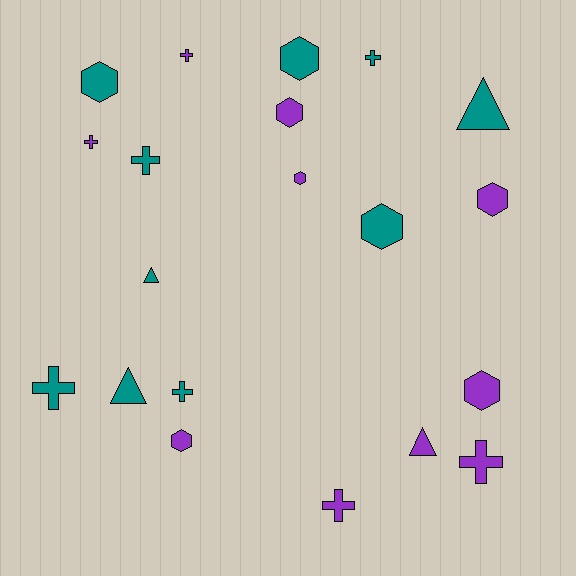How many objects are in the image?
There are 20 objects.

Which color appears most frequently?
Teal, with 10 objects.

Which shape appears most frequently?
Hexagon, with 8 objects.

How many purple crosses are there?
There are 4 purple crosses.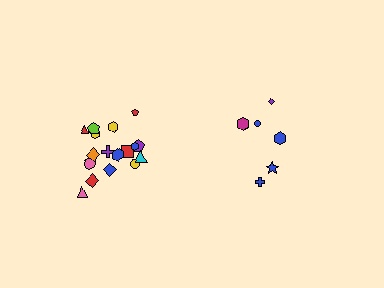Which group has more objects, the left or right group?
The left group.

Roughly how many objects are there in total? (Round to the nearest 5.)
Roughly 25 objects in total.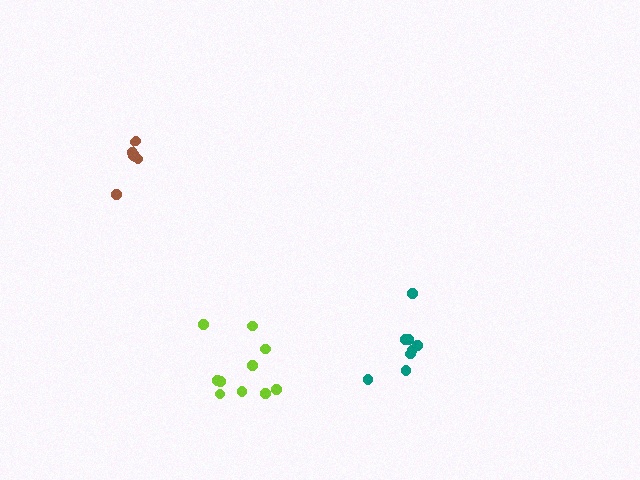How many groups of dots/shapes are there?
There are 3 groups.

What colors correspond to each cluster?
The clusters are colored: brown, lime, teal.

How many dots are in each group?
Group 1: 5 dots, Group 2: 10 dots, Group 3: 8 dots (23 total).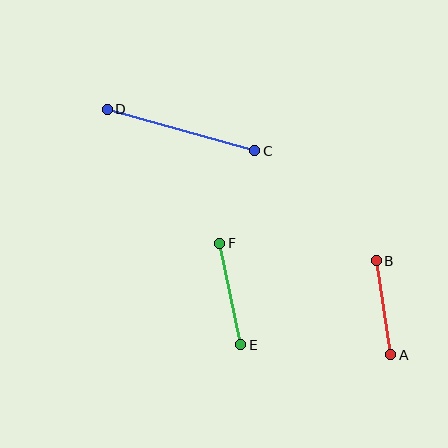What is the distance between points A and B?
The distance is approximately 95 pixels.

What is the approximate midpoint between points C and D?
The midpoint is at approximately (181, 130) pixels.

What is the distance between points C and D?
The distance is approximately 153 pixels.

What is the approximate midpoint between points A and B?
The midpoint is at approximately (383, 308) pixels.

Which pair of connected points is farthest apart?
Points C and D are farthest apart.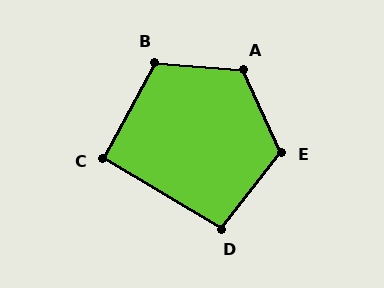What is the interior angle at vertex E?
Approximately 117 degrees (obtuse).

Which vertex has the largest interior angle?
A, at approximately 120 degrees.